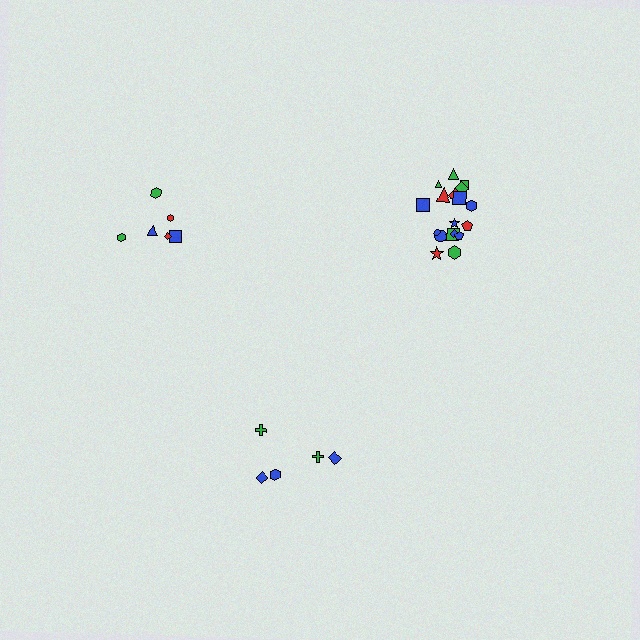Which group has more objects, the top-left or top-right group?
The top-right group.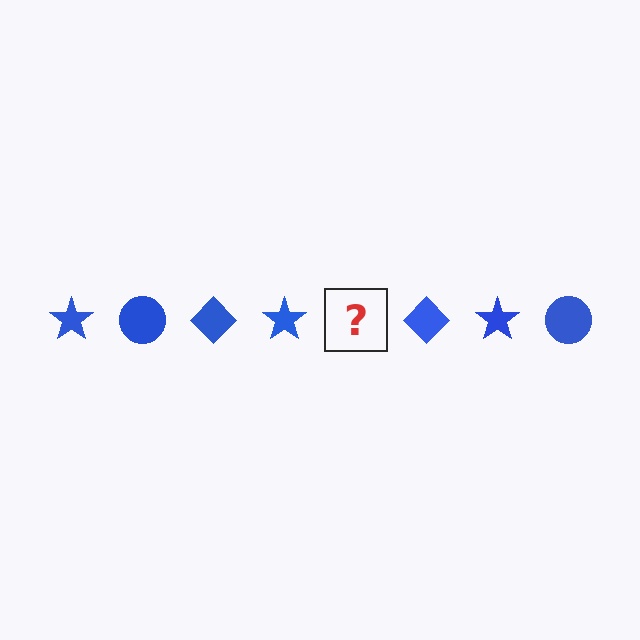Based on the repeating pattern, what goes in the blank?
The blank should be a blue circle.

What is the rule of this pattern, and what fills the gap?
The rule is that the pattern cycles through star, circle, diamond shapes in blue. The gap should be filled with a blue circle.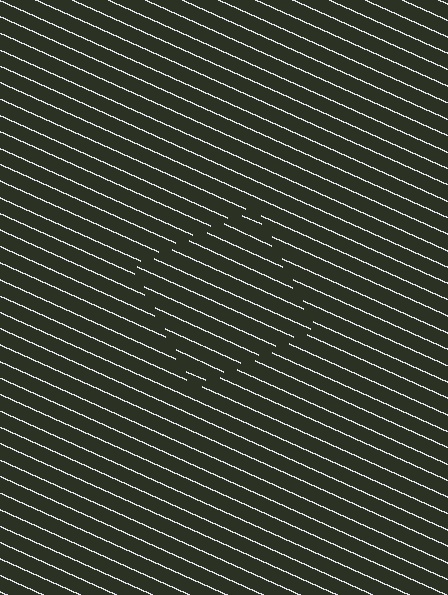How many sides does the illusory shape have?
4 sides — the line-ends trace a square.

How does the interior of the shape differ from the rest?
The interior of the shape contains the same grating, shifted by half a period — the contour is defined by the phase discontinuity where line-ends from the inner and outer gratings abut.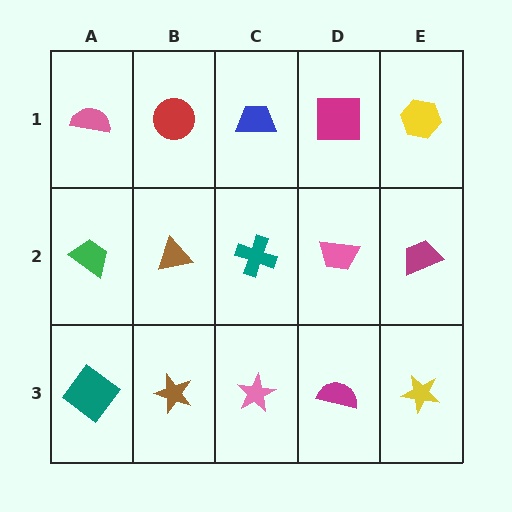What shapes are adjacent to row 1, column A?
A green trapezoid (row 2, column A), a red circle (row 1, column B).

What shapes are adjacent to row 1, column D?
A pink trapezoid (row 2, column D), a blue trapezoid (row 1, column C), a yellow hexagon (row 1, column E).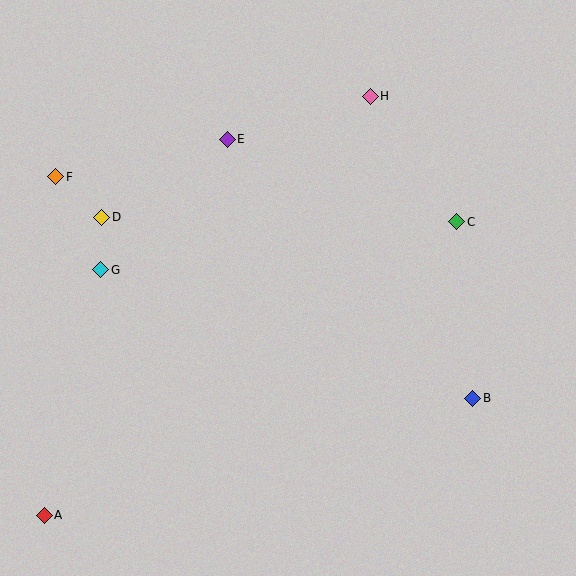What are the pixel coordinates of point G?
Point G is at (101, 270).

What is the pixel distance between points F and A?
The distance between F and A is 339 pixels.